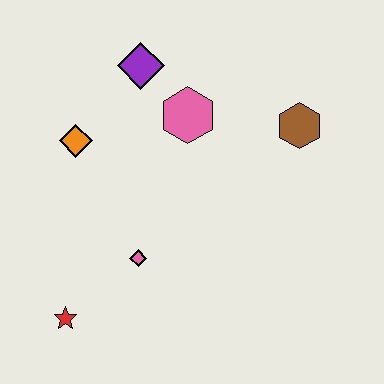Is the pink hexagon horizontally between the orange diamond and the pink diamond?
No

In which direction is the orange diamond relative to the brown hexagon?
The orange diamond is to the left of the brown hexagon.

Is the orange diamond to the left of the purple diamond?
Yes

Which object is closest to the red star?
The pink diamond is closest to the red star.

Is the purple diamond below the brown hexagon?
No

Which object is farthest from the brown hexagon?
The red star is farthest from the brown hexagon.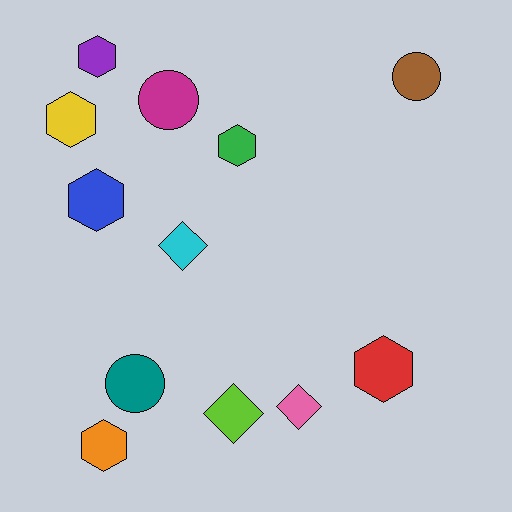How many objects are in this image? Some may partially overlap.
There are 12 objects.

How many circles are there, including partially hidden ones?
There are 3 circles.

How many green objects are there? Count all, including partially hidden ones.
There is 1 green object.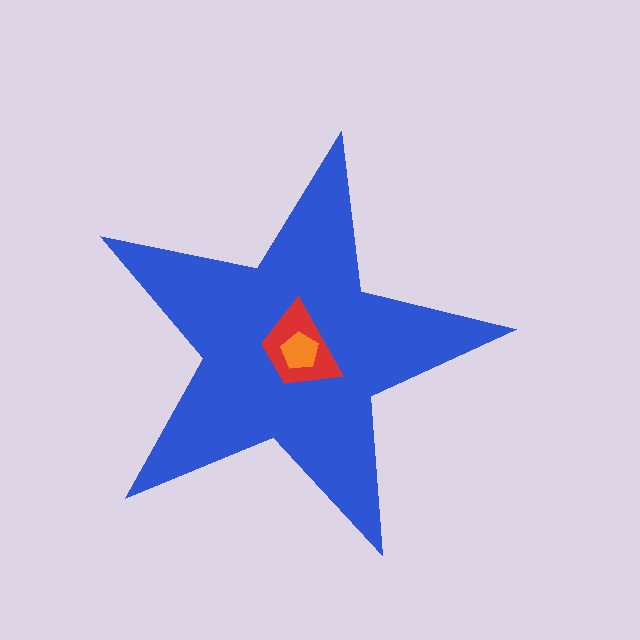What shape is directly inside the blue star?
The red trapezoid.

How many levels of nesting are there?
3.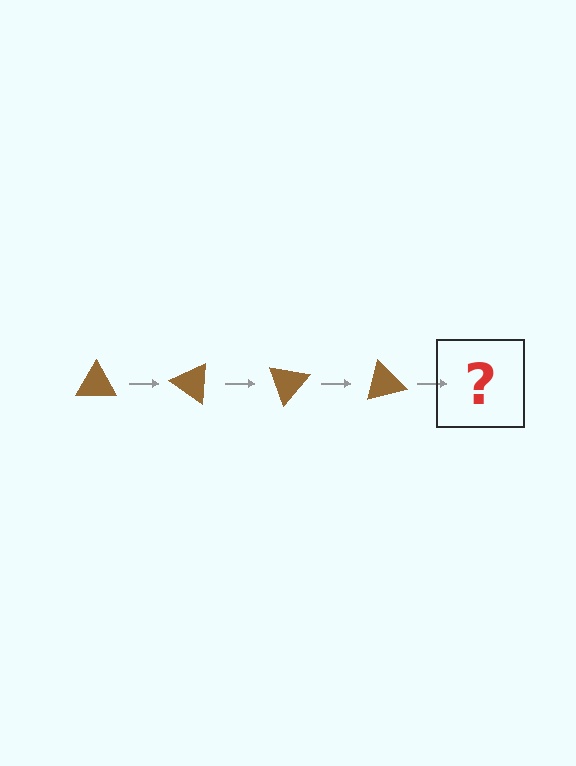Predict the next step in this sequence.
The next step is a brown triangle rotated 140 degrees.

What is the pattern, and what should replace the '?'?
The pattern is that the triangle rotates 35 degrees each step. The '?' should be a brown triangle rotated 140 degrees.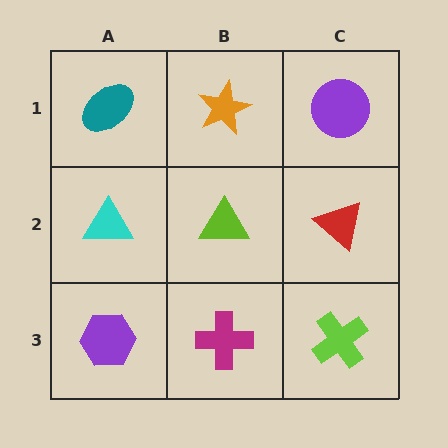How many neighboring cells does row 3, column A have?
2.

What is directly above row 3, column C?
A red triangle.